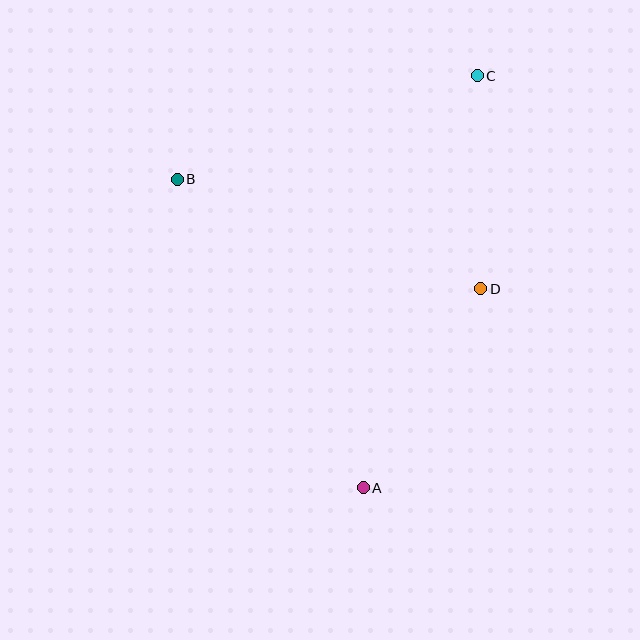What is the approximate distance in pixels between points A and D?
The distance between A and D is approximately 231 pixels.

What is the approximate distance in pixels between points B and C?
The distance between B and C is approximately 317 pixels.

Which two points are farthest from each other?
Points A and C are farthest from each other.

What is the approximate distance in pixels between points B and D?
The distance between B and D is approximately 323 pixels.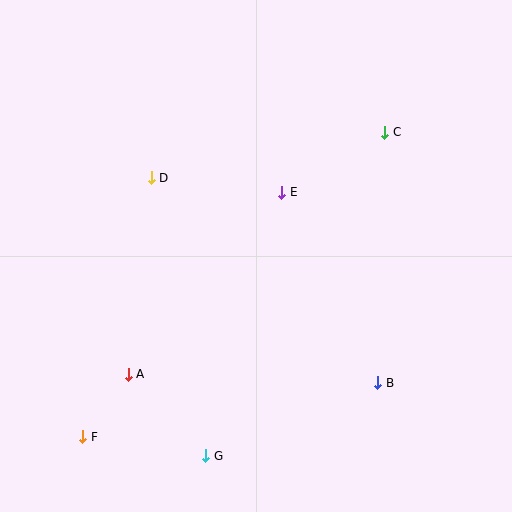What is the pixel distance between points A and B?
The distance between A and B is 249 pixels.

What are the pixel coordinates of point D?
Point D is at (151, 178).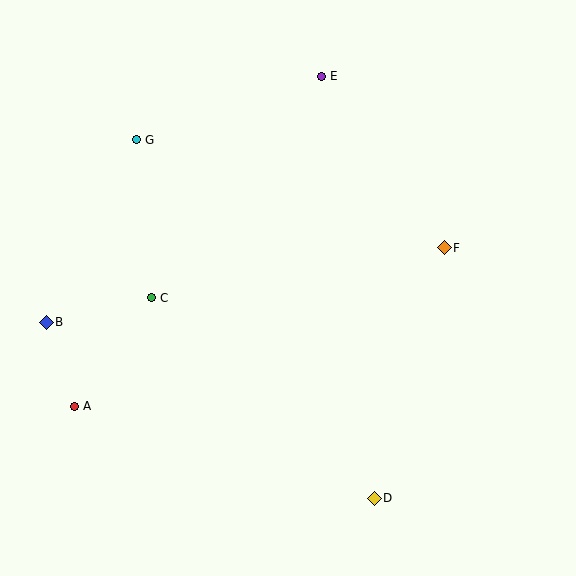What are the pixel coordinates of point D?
Point D is at (374, 498).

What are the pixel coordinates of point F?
Point F is at (444, 248).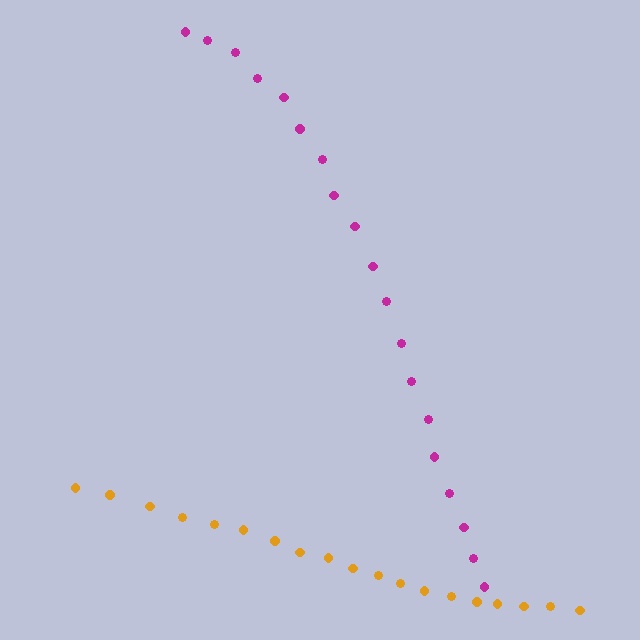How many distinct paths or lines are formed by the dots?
There are 2 distinct paths.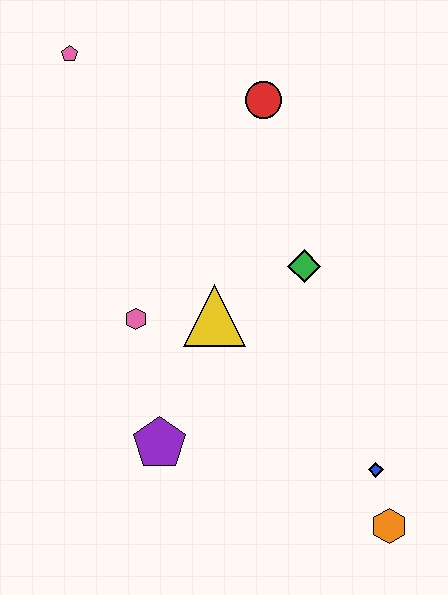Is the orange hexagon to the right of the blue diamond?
Yes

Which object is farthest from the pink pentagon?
The orange hexagon is farthest from the pink pentagon.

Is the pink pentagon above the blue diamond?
Yes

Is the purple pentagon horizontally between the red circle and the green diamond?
No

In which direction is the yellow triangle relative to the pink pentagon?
The yellow triangle is below the pink pentagon.